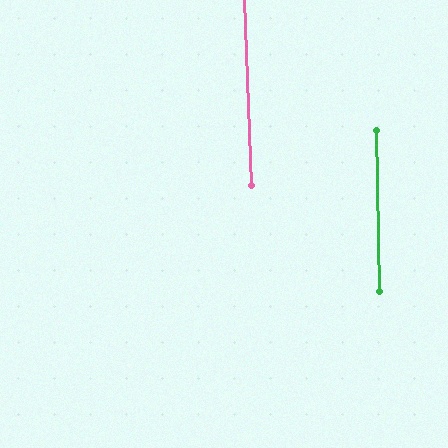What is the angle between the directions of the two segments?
Approximately 1 degree.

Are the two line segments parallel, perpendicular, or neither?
Parallel — their directions differ by only 1.0°.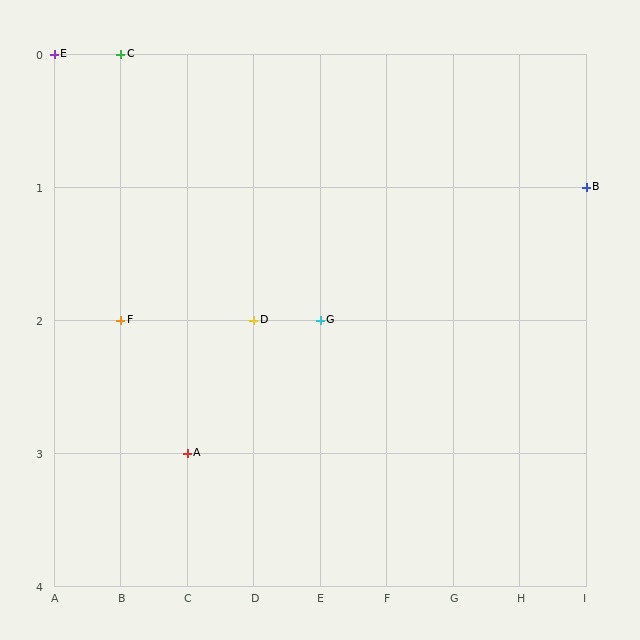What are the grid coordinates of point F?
Point F is at grid coordinates (B, 2).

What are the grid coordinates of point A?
Point A is at grid coordinates (C, 3).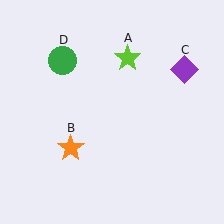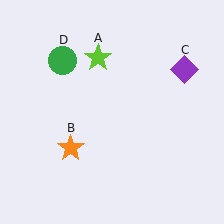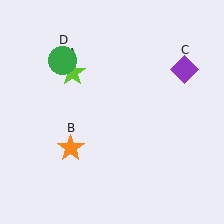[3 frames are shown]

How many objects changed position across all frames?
1 object changed position: lime star (object A).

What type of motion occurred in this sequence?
The lime star (object A) rotated counterclockwise around the center of the scene.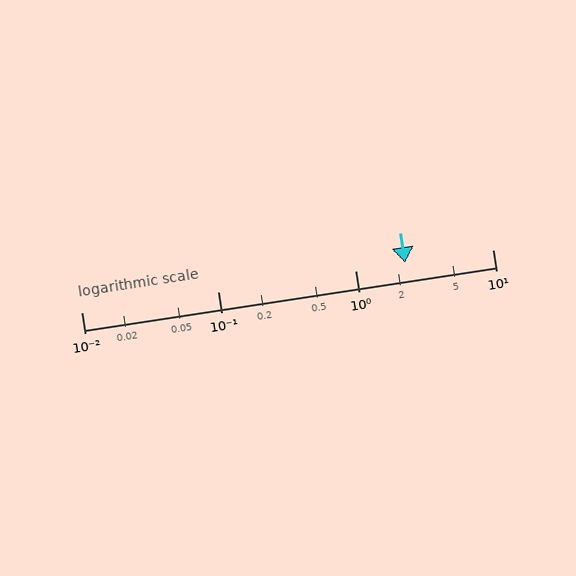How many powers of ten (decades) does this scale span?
The scale spans 3 decades, from 0.01 to 10.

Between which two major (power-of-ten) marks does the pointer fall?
The pointer is between 1 and 10.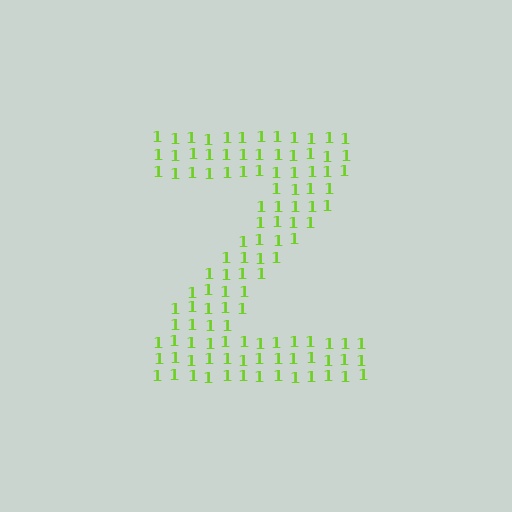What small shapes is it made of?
It is made of small digit 1's.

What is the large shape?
The large shape is the letter Z.